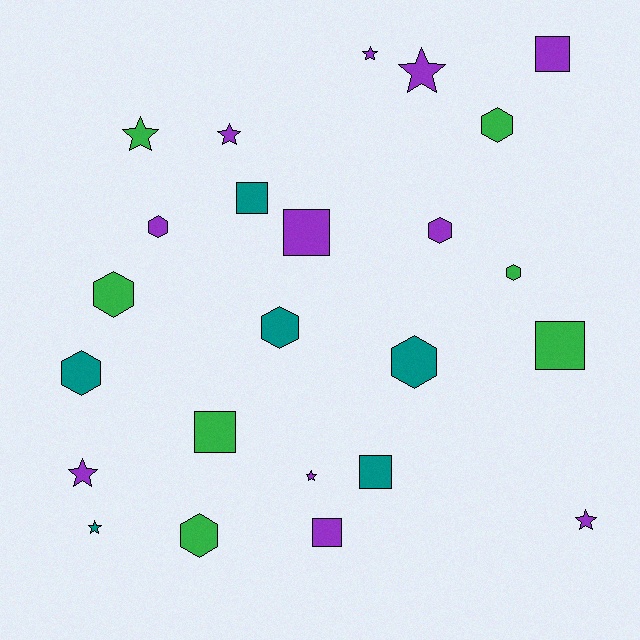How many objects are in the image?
There are 24 objects.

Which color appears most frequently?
Purple, with 11 objects.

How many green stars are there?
There is 1 green star.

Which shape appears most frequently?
Hexagon, with 9 objects.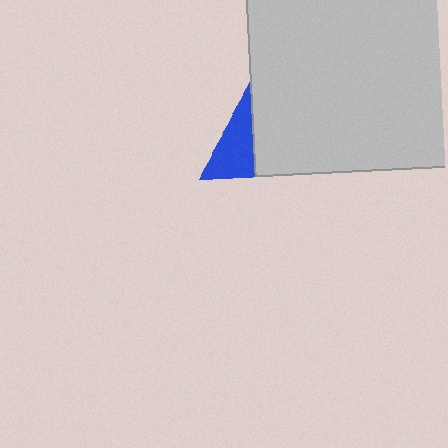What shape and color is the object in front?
The object in front is a light gray square.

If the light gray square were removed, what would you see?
You would see the complete blue triangle.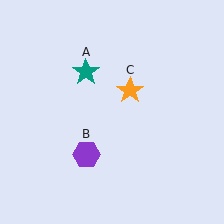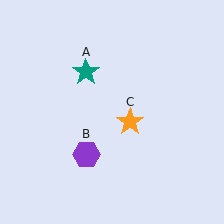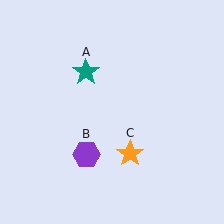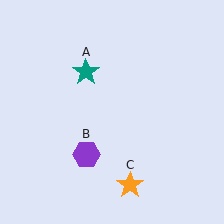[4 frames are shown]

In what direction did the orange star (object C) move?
The orange star (object C) moved down.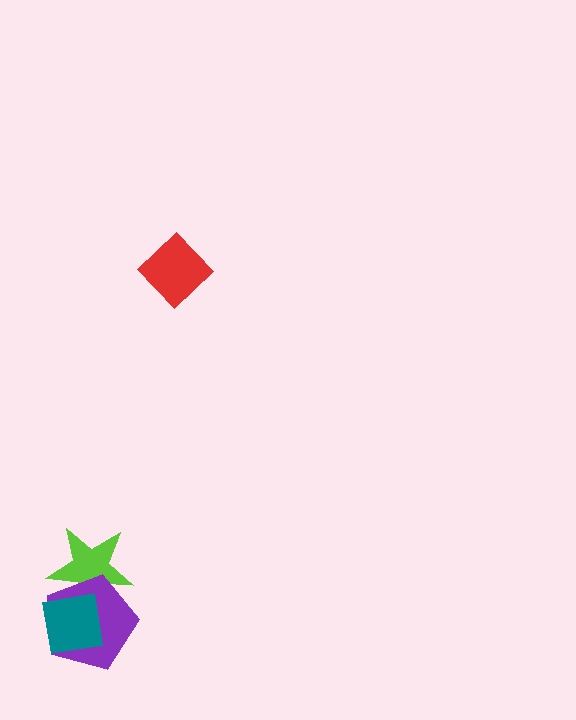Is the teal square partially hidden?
No, no other shape covers it.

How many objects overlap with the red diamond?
0 objects overlap with the red diamond.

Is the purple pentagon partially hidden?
Yes, it is partially covered by another shape.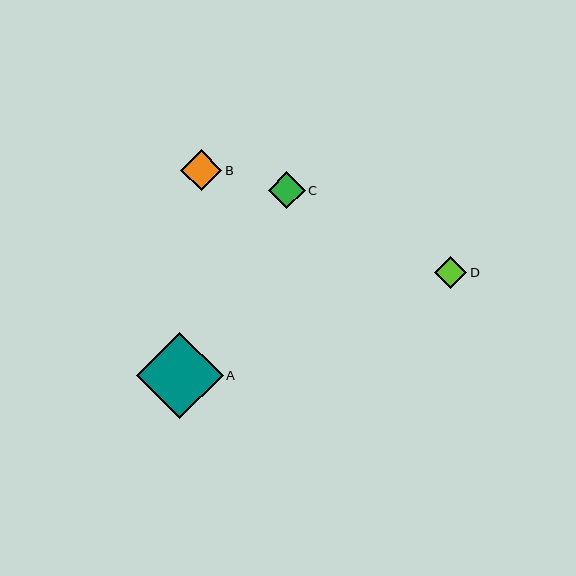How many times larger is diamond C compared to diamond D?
Diamond C is approximately 1.1 times the size of diamond D.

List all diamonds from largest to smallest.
From largest to smallest: A, B, C, D.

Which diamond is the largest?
Diamond A is the largest with a size of approximately 86 pixels.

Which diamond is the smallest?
Diamond D is the smallest with a size of approximately 33 pixels.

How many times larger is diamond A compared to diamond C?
Diamond A is approximately 2.3 times the size of diamond C.